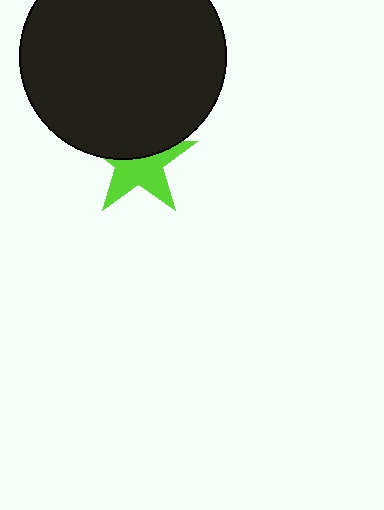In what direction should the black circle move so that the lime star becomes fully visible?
The black circle should move up. That is the shortest direction to clear the overlap and leave the lime star fully visible.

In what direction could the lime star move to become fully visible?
The lime star could move down. That would shift it out from behind the black circle entirely.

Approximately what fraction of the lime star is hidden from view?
Roughly 43% of the lime star is hidden behind the black circle.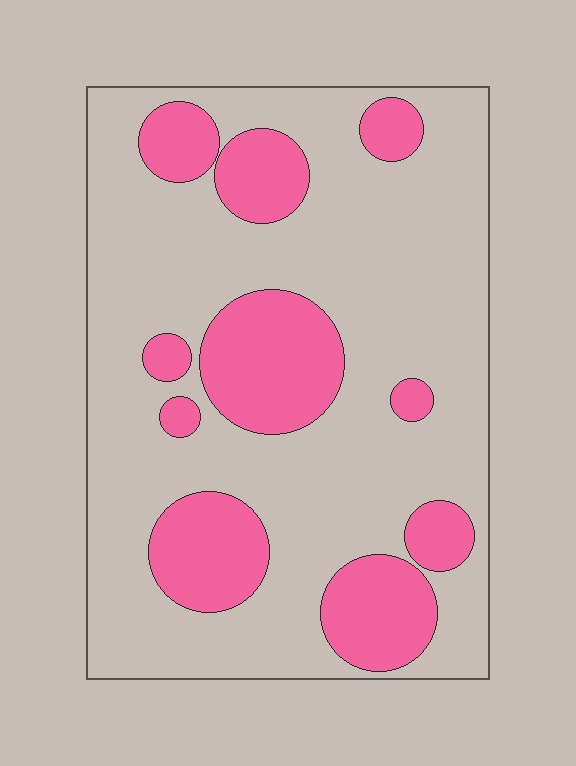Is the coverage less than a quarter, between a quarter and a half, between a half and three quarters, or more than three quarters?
Between a quarter and a half.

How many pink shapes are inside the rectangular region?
10.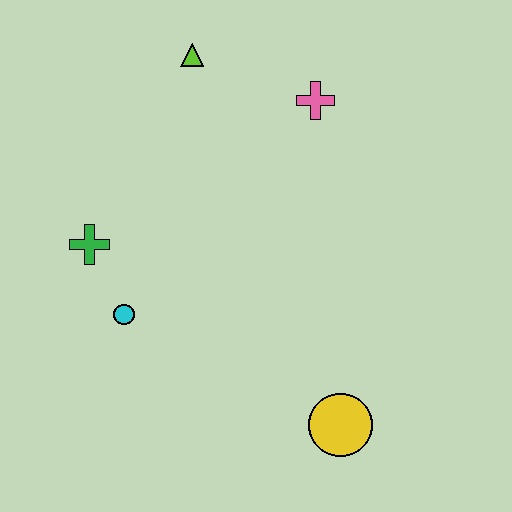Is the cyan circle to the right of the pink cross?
No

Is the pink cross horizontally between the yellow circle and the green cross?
Yes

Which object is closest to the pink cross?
The lime triangle is closest to the pink cross.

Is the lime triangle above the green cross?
Yes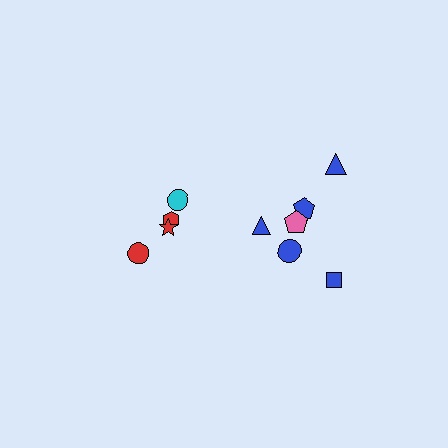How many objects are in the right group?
There are 6 objects.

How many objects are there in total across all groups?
There are 10 objects.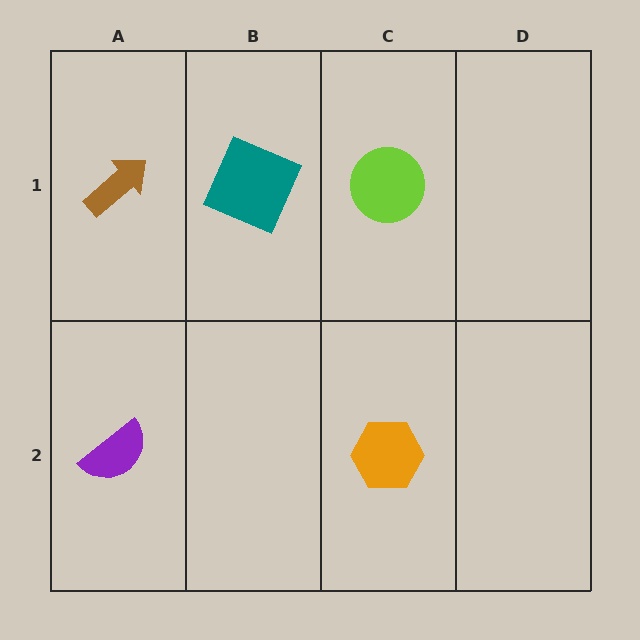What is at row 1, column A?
A brown arrow.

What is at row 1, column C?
A lime circle.